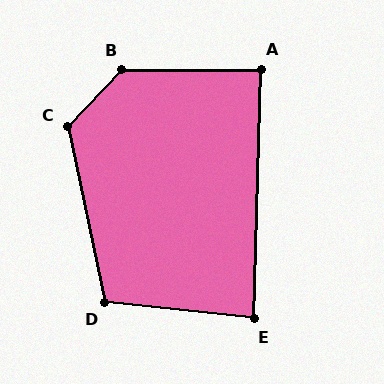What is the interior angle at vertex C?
Approximately 124 degrees (obtuse).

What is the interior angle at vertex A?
Approximately 88 degrees (approximately right).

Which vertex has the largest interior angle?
B, at approximately 134 degrees.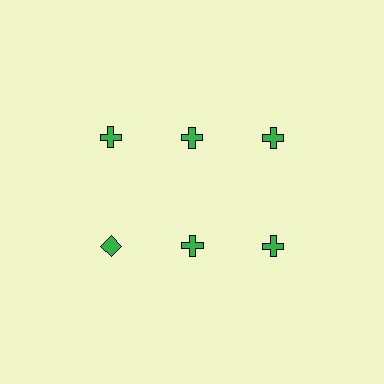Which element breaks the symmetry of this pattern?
The green diamond in the second row, leftmost column breaks the symmetry. All other shapes are green crosses.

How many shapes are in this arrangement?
There are 6 shapes arranged in a grid pattern.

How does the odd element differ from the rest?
It has a different shape: diamond instead of cross.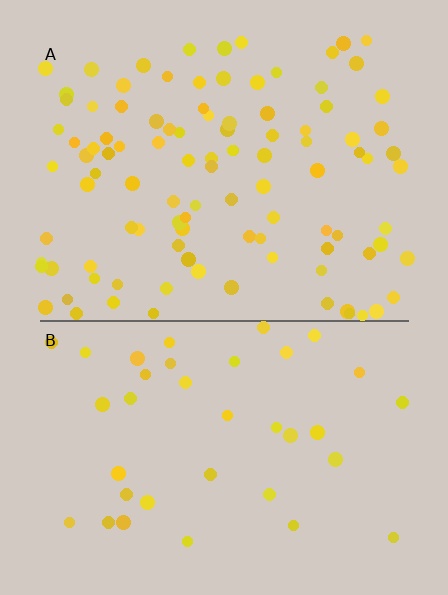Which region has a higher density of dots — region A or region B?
A (the top).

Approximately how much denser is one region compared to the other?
Approximately 2.8× — region A over region B.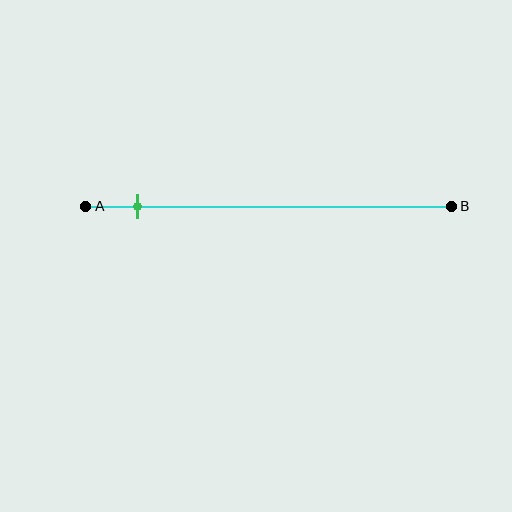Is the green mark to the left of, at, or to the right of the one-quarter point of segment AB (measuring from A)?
The green mark is to the left of the one-quarter point of segment AB.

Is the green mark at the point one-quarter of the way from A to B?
No, the mark is at about 15% from A, not at the 25% one-quarter point.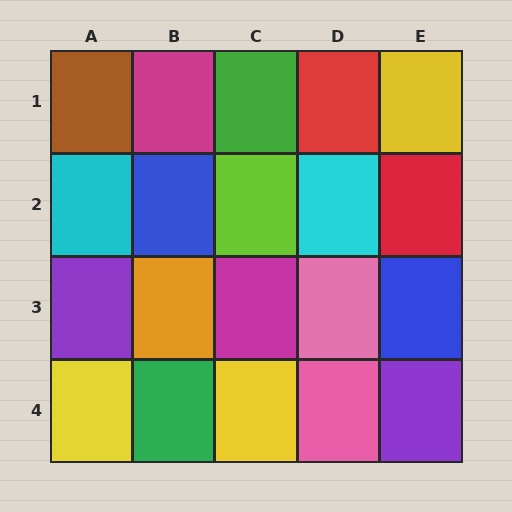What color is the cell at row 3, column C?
Magenta.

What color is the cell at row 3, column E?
Blue.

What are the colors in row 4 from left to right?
Yellow, green, yellow, pink, purple.